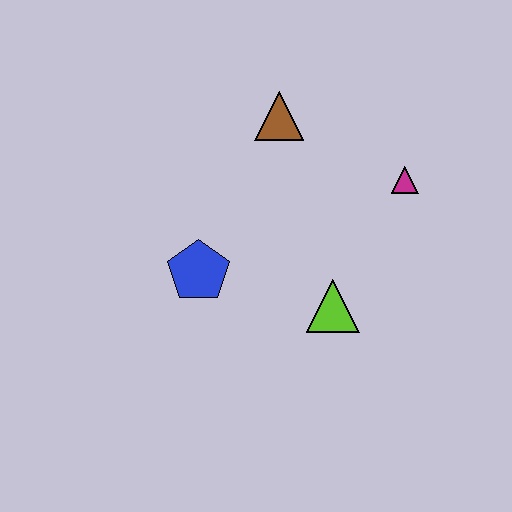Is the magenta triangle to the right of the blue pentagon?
Yes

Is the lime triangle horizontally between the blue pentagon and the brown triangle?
No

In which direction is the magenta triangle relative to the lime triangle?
The magenta triangle is above the lime triangle.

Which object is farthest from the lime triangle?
The brown triangle is farthest from the lime triangle.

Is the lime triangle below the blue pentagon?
Yes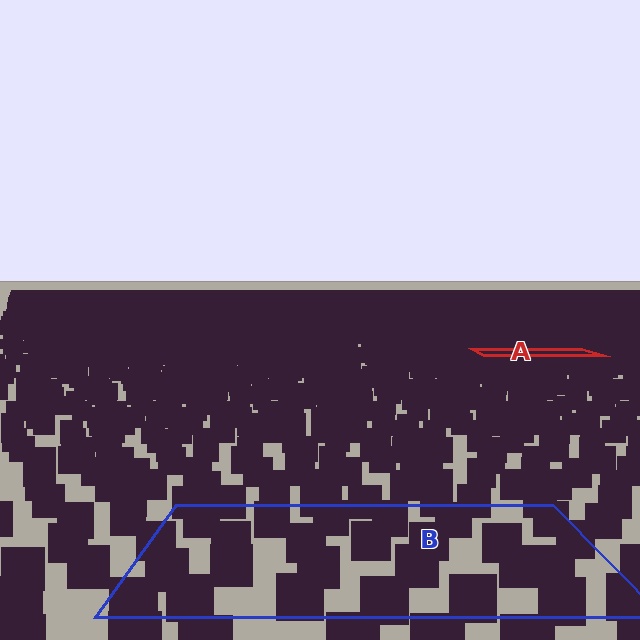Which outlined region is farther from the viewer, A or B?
Region A is farther from the viewer — the texture elements inside it appear smaller and more densely packed.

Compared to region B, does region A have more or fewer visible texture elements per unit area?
Region A has more texture elements per unit area — they are packed more densely because it is farther away.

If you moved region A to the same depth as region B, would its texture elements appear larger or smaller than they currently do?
They would appear larger. At a closer depth, the same texture elements are projected at a bigger on-screen size.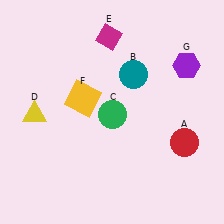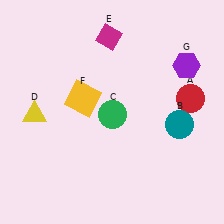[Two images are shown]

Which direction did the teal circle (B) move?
The teal circle (B) moved down.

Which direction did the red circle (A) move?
The red circle (A) moved up.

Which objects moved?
The objects that moved are: the red circle (A), the teal circle (B).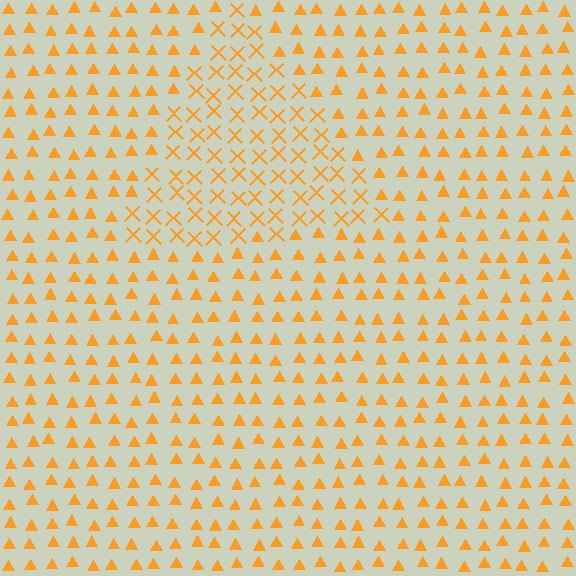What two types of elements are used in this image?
The image uses X marks inside the triangle region and triangles outside it.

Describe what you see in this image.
The image is filled with small orange elements arranged in a uniform grid. A triangle-shaped region contains X marks, while the surrounding area contains triangles. The boundary is defined purely by the change in element shape.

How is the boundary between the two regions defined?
The boundary is defined by a change in element shape: X marks inside vs. triangles outside. All elements share the same color and spacing.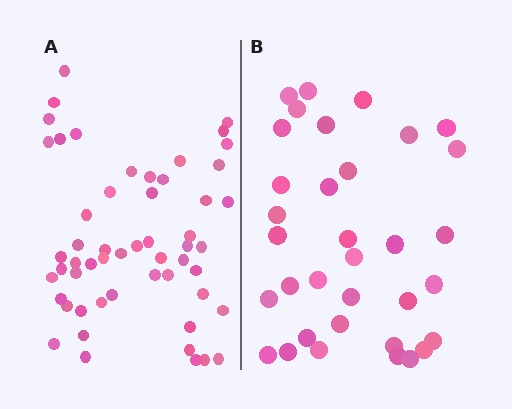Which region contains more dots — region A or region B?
Region A (the left region) has more dots.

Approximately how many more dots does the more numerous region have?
Region A has approximately 20 more dots than region B.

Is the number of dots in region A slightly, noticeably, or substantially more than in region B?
Region A has substantially more. The ratio is roughly 1.6 to 1.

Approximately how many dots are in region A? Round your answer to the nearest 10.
About 50 dots. (The exact count is 54, which rounds to 50.)